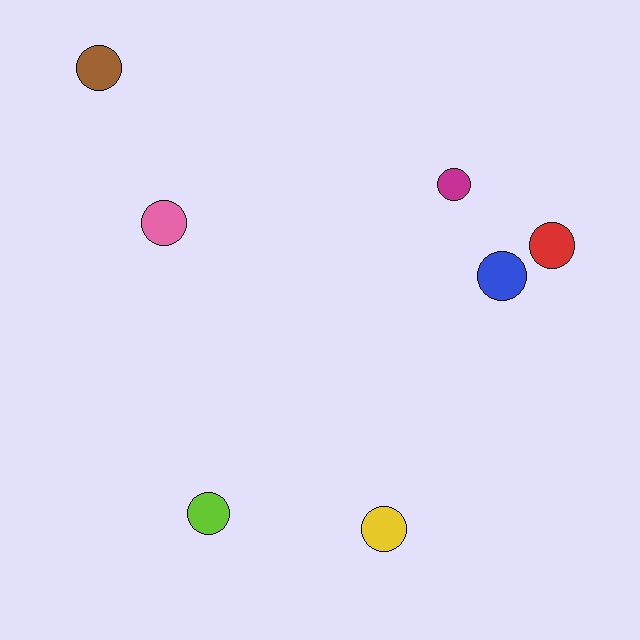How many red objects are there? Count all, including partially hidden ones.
There is 1 red object.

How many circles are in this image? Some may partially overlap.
There are 7 circles.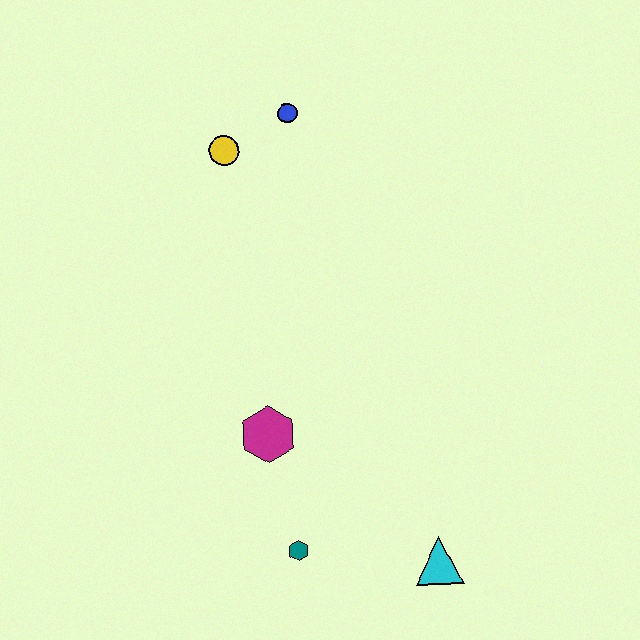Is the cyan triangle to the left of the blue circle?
No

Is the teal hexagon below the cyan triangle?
No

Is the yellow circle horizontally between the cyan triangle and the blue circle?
No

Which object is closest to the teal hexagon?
The magenta hexagon is closest to the teal hexagon.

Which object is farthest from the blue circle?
The cyan triangle is farthest from the blue circle.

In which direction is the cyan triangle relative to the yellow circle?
The cyan triangle is below the yellow circle.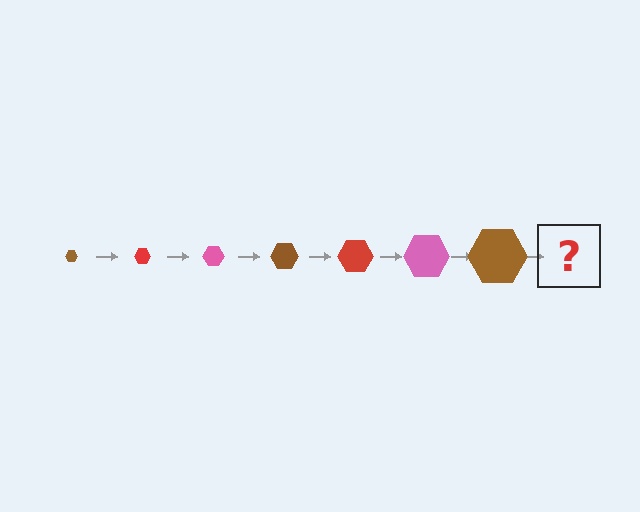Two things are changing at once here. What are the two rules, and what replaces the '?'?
The two rules are that the hexagon grows larger each step and the color cycles through brown, red, and pink. The '?' should be a red hexagon, larger than the previous one.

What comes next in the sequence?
The next element should be a red hexagon, larger than the previous one.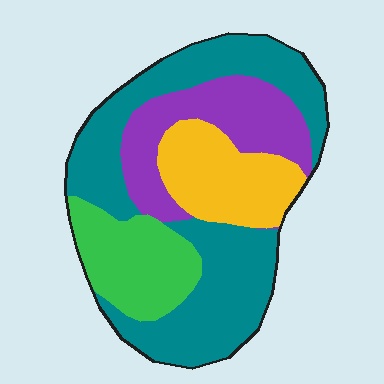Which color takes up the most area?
Teal, at roughly 45%.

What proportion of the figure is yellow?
Yellow covers about 15% of the figure.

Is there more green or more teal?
Teal.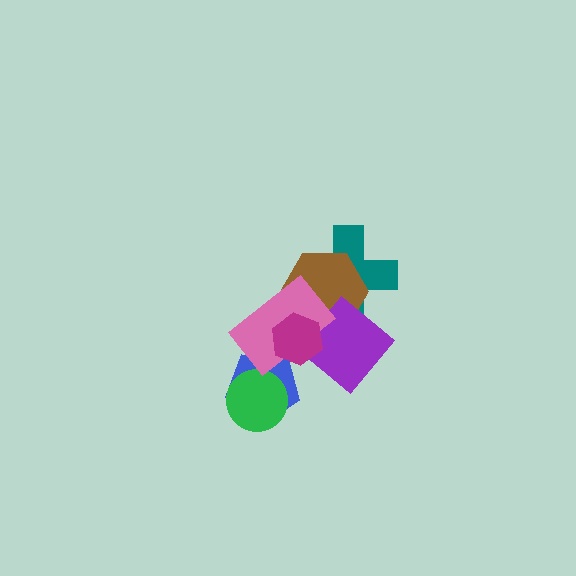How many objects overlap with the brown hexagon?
4 objects overlap with the brown hexagon.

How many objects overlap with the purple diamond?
4 objects overlap with the purple diamond.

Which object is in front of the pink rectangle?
The magenta hexagon is in front of the pink rectangle.